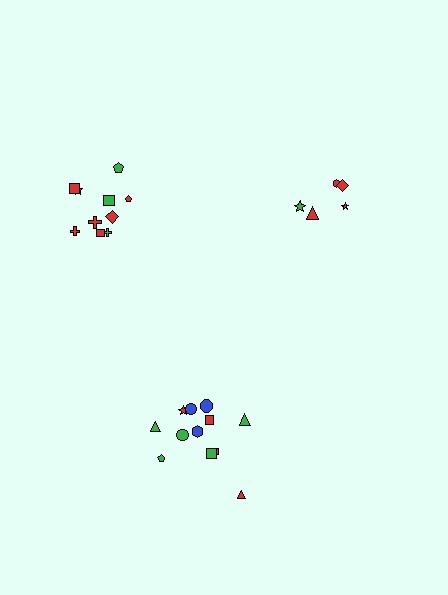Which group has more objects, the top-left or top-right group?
The top-left group.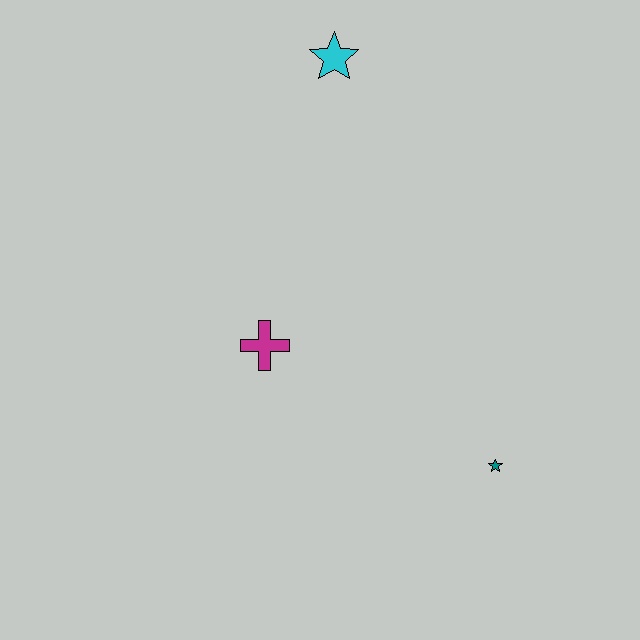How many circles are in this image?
There are no circles.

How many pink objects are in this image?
There are no pink objects.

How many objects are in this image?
There are 3 objects.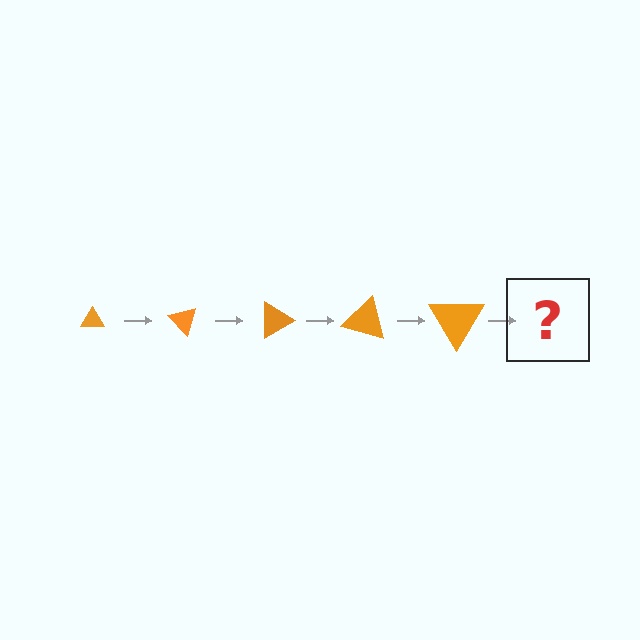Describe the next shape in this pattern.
It should be a triangle, larger than the previous one and rotated 225 degrees from the start.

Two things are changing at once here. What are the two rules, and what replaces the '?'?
The two rules are that the triangle grows larger each step and it rotates 45 degrees each step. The '?' should be a triangle, larger than the previous one and rotated 225 degrees from the start.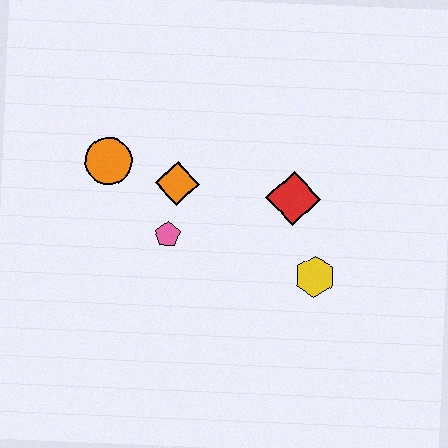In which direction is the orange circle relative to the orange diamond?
The orange circle is to the left of the orange diamond.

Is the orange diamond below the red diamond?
No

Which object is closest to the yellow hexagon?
The red diamond is closest to the yellow hexagon.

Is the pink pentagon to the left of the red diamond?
Yes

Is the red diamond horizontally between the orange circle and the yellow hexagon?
Yes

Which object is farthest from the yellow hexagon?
The orange circle is farthest from the yellow hexagon.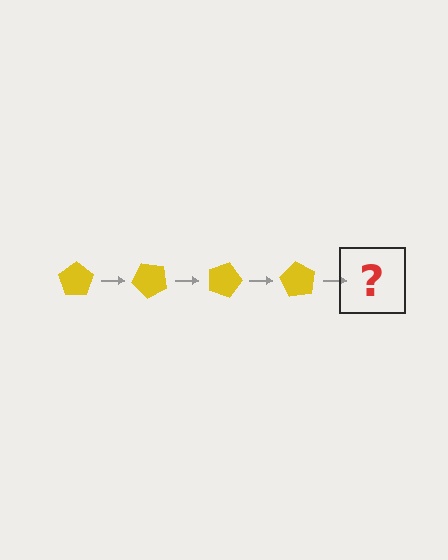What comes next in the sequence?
The next element should be a yellow pentagon rotated 180 degrees.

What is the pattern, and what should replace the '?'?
The pattern is that the pentagon rotates 45 degrees each step. The '?' should be a yellow pentagon rotated 180 degrees.